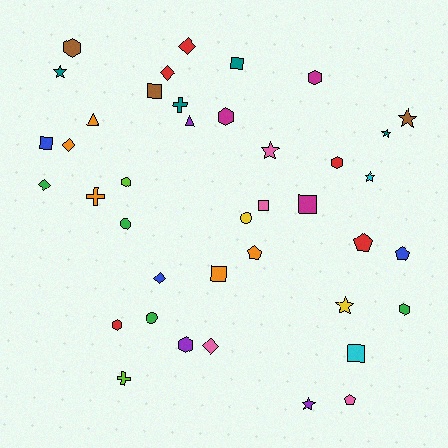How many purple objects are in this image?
There are 3 purple objects.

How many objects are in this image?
There are 40 objects.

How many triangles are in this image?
There are 2 triangles.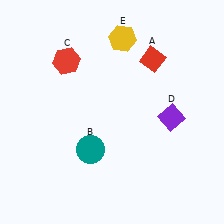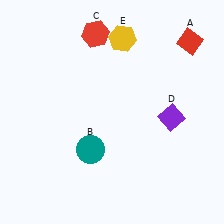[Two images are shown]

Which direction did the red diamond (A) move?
The red diamond (A) moved right.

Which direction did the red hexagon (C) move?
The red hexagon (C) moved right.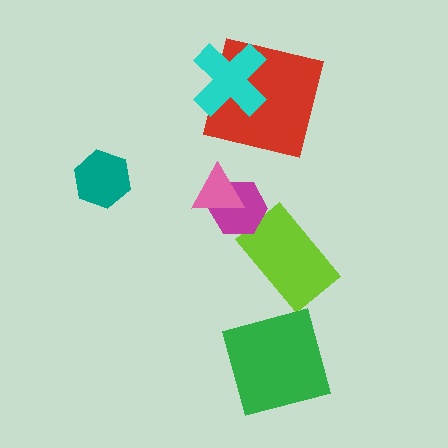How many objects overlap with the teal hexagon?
0 objects overlap with the teal hexagon.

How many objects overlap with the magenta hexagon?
1 object overlaps with the magenta hexagon.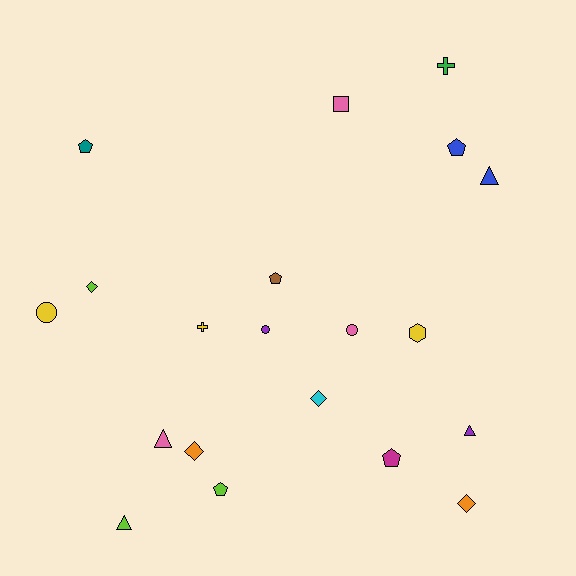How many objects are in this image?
There are 20 objects.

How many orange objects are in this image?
There are 2 orange objects.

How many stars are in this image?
There are no stars.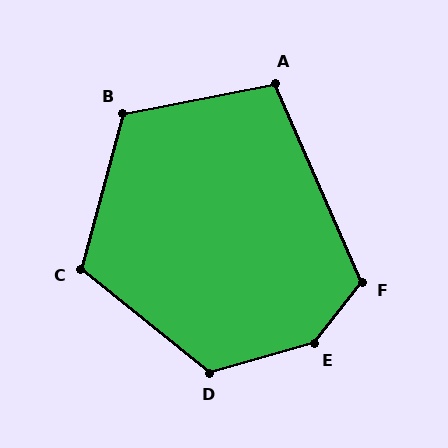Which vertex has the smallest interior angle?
A, at approximately 102 degrees.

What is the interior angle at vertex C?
Approximately 114 degrees (obtuse).